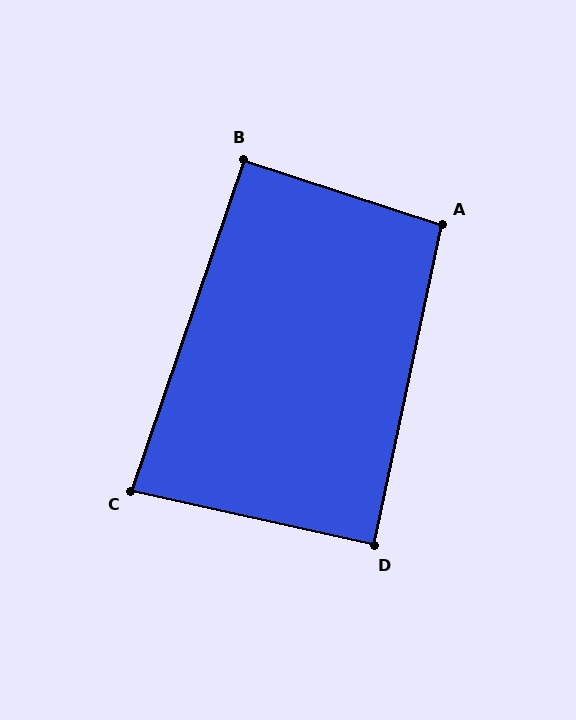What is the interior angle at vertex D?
Approximately 89 degrees (approximately right).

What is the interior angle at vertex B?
Approximately 91 degrees (approximately right).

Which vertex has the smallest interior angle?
C, at approximately 84 degrees.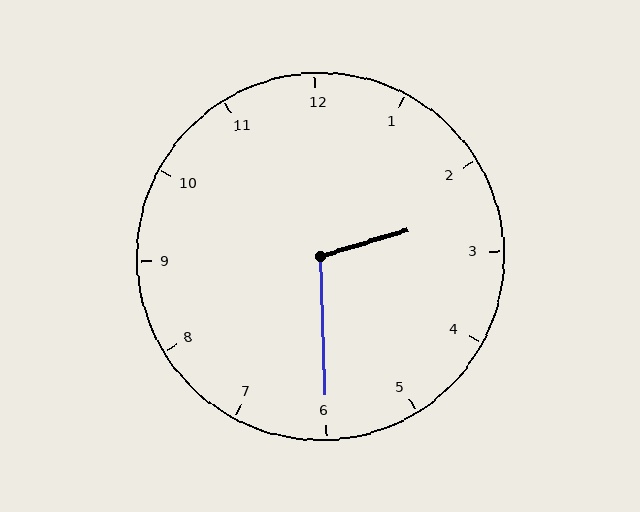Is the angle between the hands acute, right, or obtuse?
It is obtuse.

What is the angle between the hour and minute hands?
Approximately 105 degrees.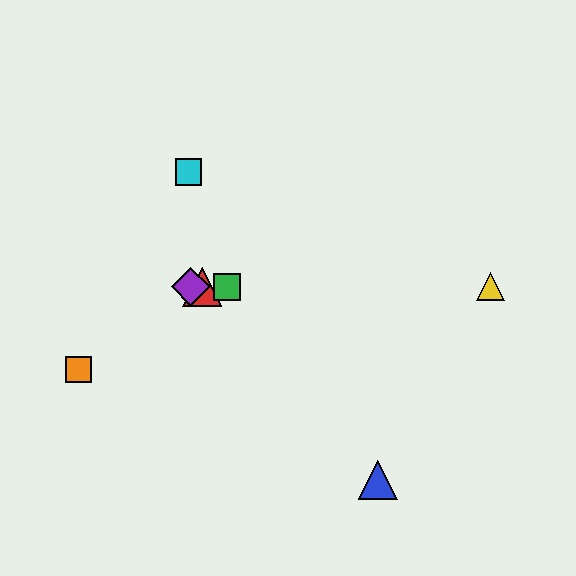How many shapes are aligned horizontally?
4 shapes (the red triangle, the green square, the yellow triangle, the purple diamond) are aligned horizontally.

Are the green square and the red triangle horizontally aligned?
Yes, both are at y≈287.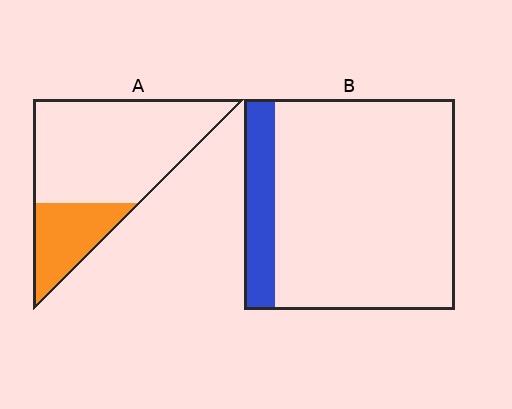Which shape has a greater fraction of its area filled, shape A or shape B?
Shape A.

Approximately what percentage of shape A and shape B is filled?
A is approximately 25% and B is approximately 15%.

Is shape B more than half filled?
No.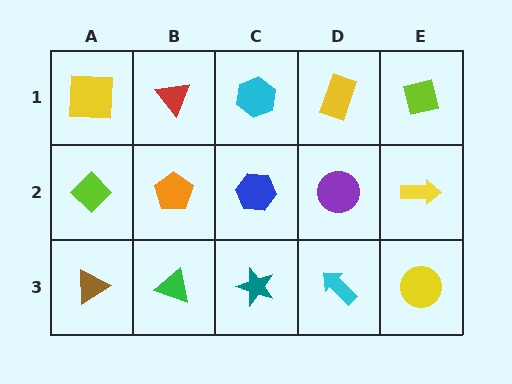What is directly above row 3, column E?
A yellow arrow.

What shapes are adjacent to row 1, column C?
A blue hexagon (row 2, column C), a red triangle (row 1, column B), a yellow rectangle (row 1, column D).